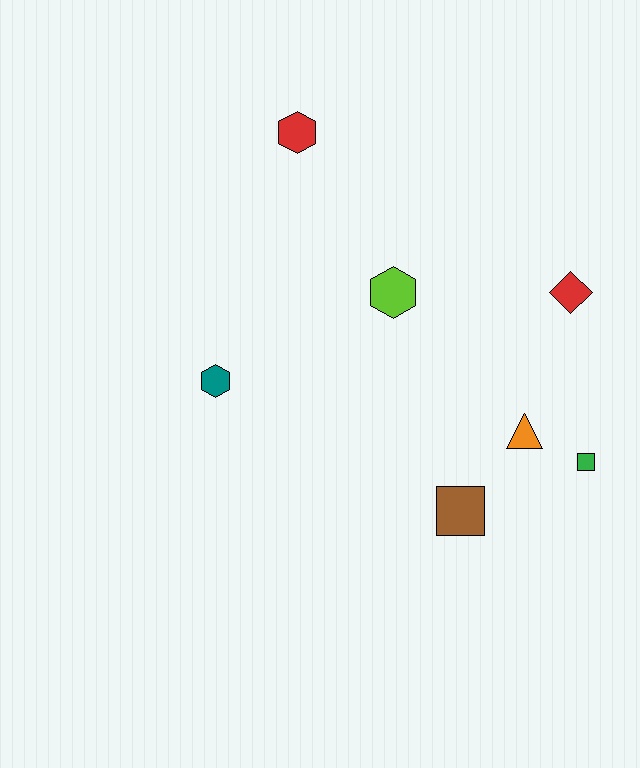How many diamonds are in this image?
There is 1 diamond.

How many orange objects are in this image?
There is 1 orange object.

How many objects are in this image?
There are 7 objects.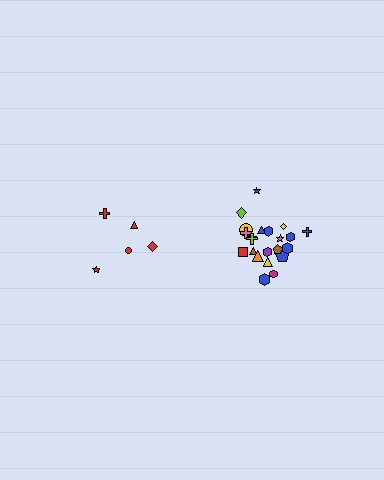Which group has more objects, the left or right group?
The right group.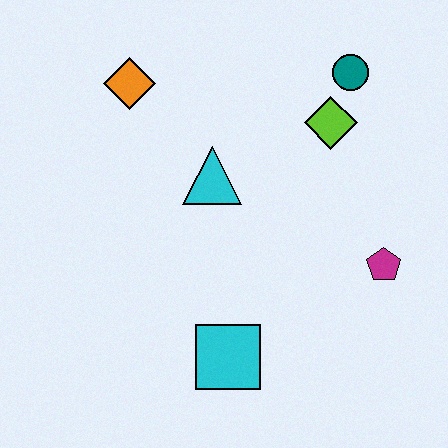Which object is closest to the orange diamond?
The cyan triangle is closest to the orange diamond.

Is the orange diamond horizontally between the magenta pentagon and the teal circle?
No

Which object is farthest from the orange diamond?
The magenta pentagon is farthest from the orange diamond.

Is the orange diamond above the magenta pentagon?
Yes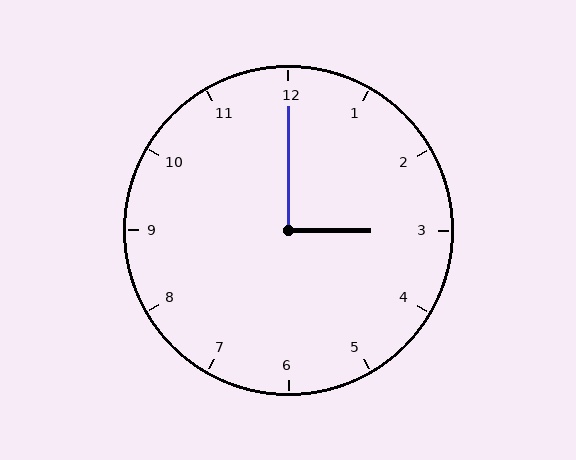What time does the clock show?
3:00.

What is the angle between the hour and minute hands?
Approximately 90 degrees.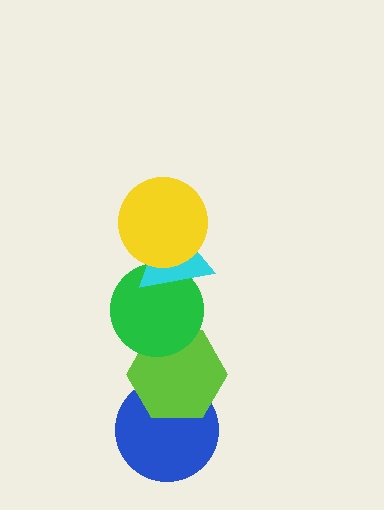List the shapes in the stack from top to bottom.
From top to bottom: the yellow circle, the cyan triangle, the green circle, the lime hexagon, the blue circle.